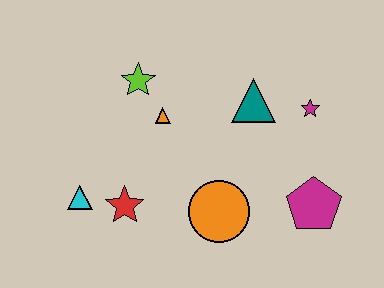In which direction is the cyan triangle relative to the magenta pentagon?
The cyan triangle is to the left of the magenta pentagon.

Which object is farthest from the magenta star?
The cyan triangle is farthest from the magenta star.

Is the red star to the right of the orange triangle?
No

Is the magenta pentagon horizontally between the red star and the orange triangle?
No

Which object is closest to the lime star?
The orange triangle is closest to the lime star.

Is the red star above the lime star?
No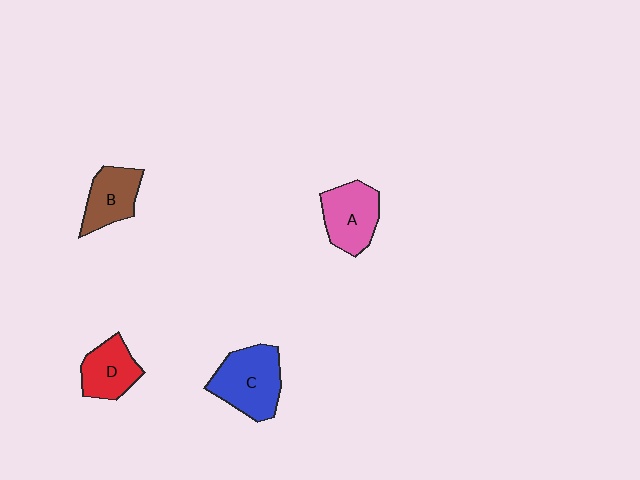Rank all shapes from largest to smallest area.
From largest to smallest: C (blue), A (pink), B (brown), D (red).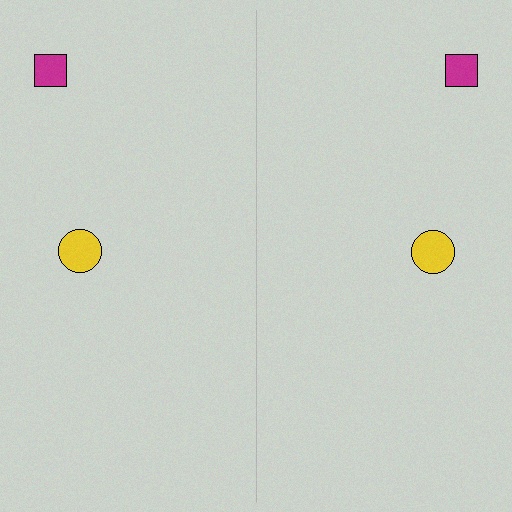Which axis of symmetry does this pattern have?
The pattern has a vertical axis of symmetry running through the center of the image.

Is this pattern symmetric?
Yes, this pattern has bilateral (reflection) symmetry.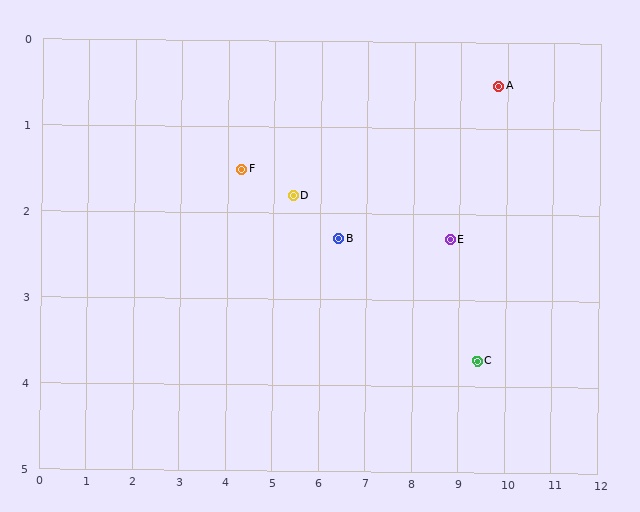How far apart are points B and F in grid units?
Points B and F are about 2.2 grid units apart.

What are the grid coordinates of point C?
Point C is at approximately (9.4, 3.7).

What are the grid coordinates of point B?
Point B is at approximately (6.4, 2.3).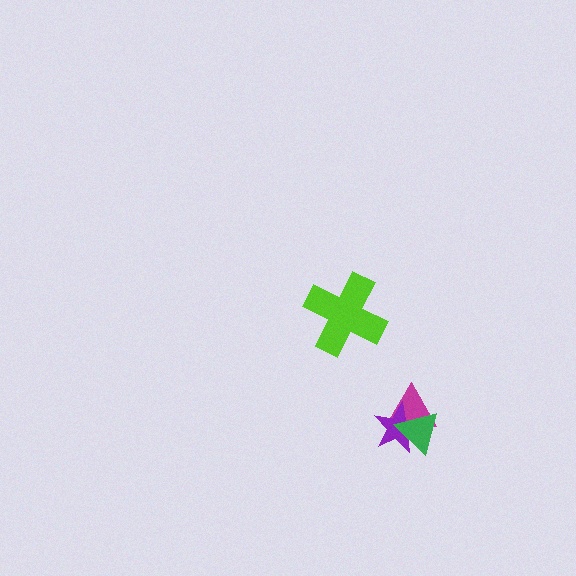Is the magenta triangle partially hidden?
Yes, it is partially covered by another shape.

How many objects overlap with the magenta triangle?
2 objects overlap with the magenta triangle.